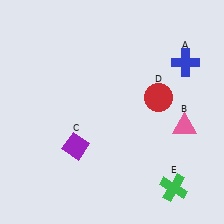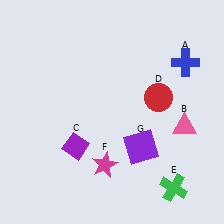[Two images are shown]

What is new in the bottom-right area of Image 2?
A purple square (G) was added in the bottom-right area of Image 2.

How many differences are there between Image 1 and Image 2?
There are 2 differences between the two images.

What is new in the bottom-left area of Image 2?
A magenta star (F) was added in the bottom-left area of Image 2.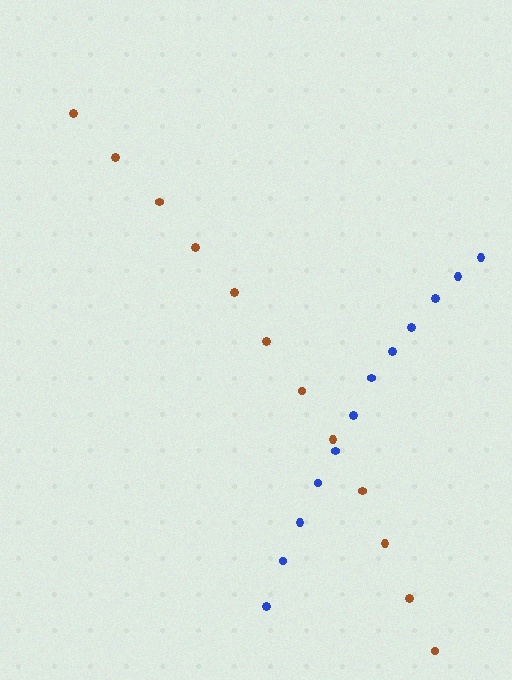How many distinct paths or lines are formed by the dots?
There are 2 distinct paths.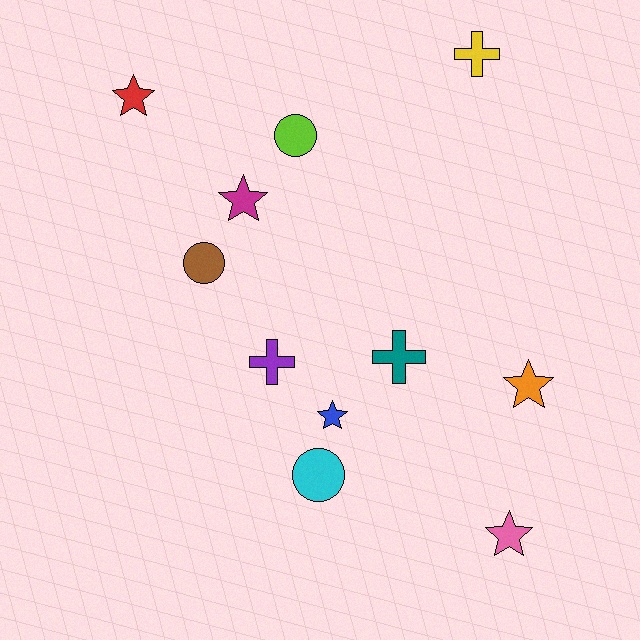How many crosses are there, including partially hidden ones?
There are 3 crosses.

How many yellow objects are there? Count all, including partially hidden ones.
There is 1 yellow object.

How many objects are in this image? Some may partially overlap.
There are 11 objects.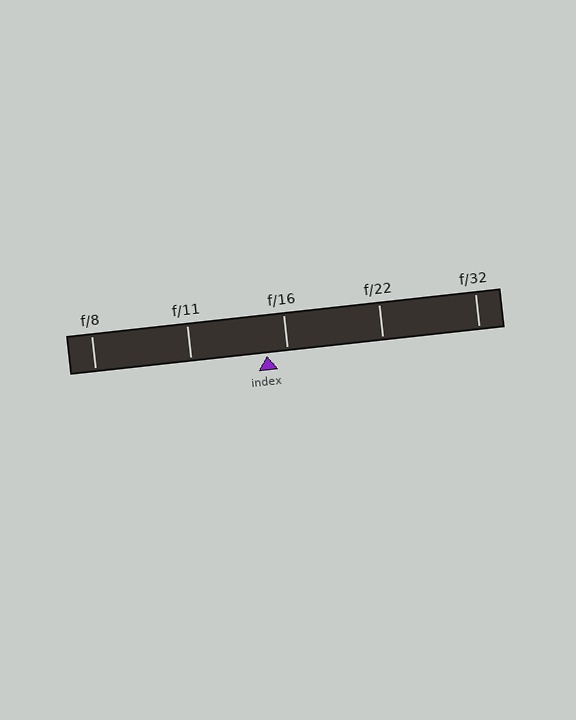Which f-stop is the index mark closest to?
The index mark is closest to f/16.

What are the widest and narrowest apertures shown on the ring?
The widest aperture shown is f/8 and the narrowest is f/32.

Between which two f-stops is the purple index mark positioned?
The index mark is between f/11 and f/16.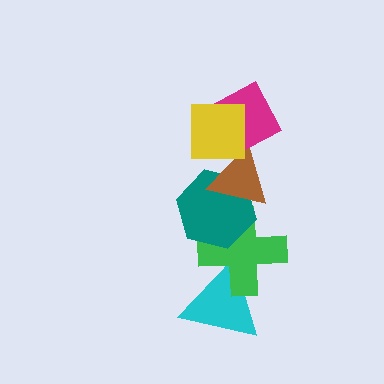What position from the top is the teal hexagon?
The teal hexagon is 4th from the top.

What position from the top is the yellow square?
The yellow square is 1st from the top.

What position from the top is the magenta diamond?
The magenta diamond is 2nd from the top.